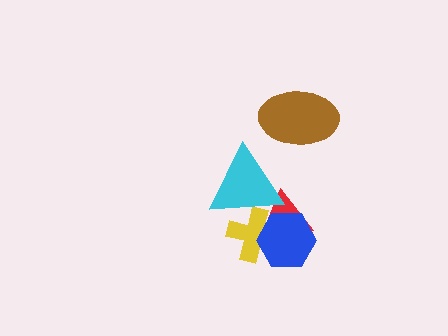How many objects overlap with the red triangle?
3 objects overlap with the red triangle.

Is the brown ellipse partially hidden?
No, no other shape covers it.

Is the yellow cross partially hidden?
Yes, it is partially covered by another shape.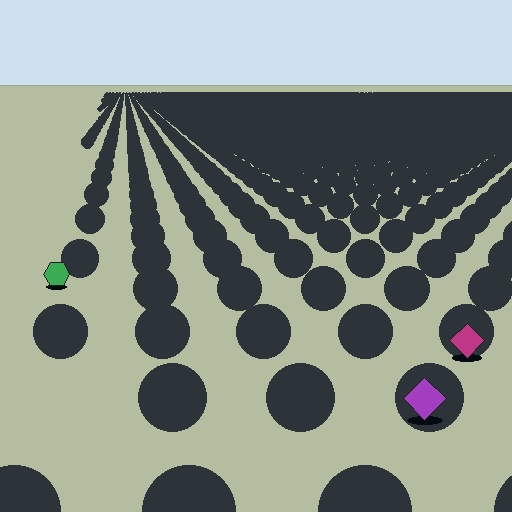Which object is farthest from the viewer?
The green hexagon is farthest from the viewer. It appears smaller and the ground texture around it is denser.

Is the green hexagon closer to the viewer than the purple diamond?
No. The purple diamond is closer — you can tell from the texture gradient: the ground texture is coarser near it.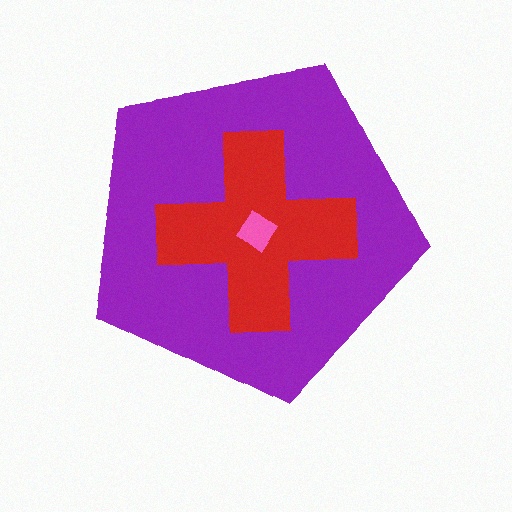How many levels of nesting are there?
3.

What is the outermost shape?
The purple pentagon.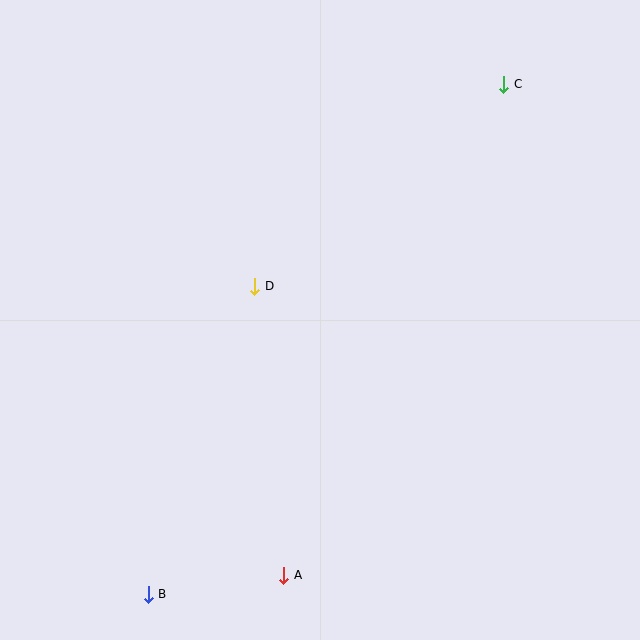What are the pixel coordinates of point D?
Point D is at (255, 286).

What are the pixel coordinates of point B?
Point B is at (148, 594).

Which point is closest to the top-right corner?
Point C is closest to the top-right corner.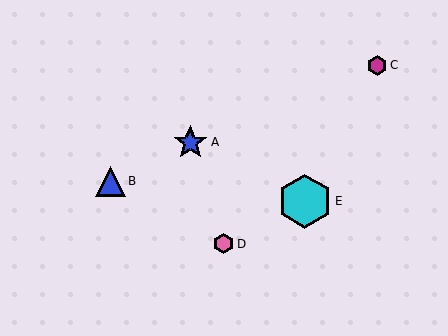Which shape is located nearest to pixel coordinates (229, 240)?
The pink hexagon (labeled D) at (223, 244) is nearest to that location.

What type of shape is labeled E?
Shape E is a cyan hexagon.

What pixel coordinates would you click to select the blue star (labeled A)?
Click at (190, 142) to select the blue star A.